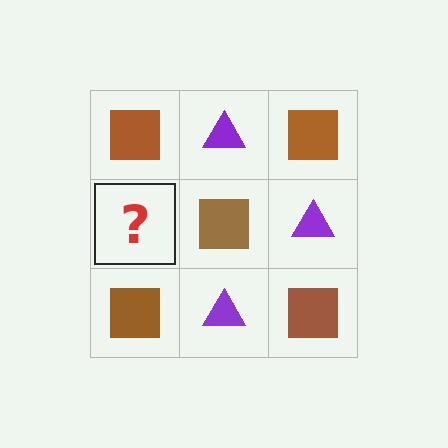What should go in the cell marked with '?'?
The missing cell should contain a purple triangle.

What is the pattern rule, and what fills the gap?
The rule is that it alternates brown square and purple triangle in a checkerboard pattern. The gap should be filled with a purple triangle.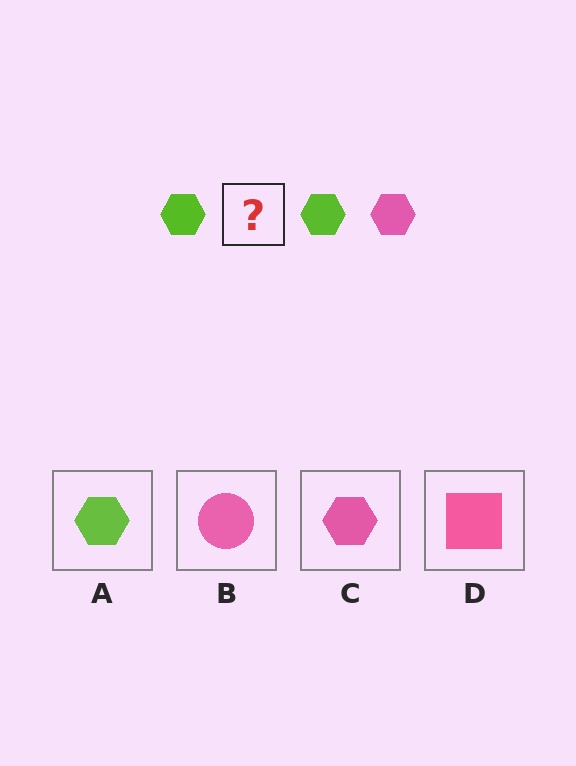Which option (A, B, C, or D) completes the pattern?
C.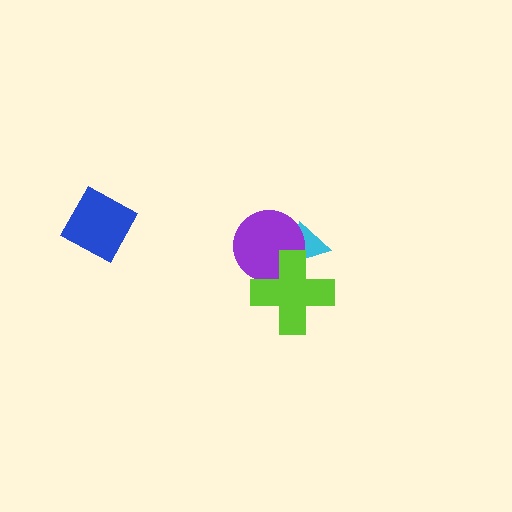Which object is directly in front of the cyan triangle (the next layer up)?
The purple circle is directly in front of the cyan triangle.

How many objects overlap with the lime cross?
2 objects overlap with the lime cross.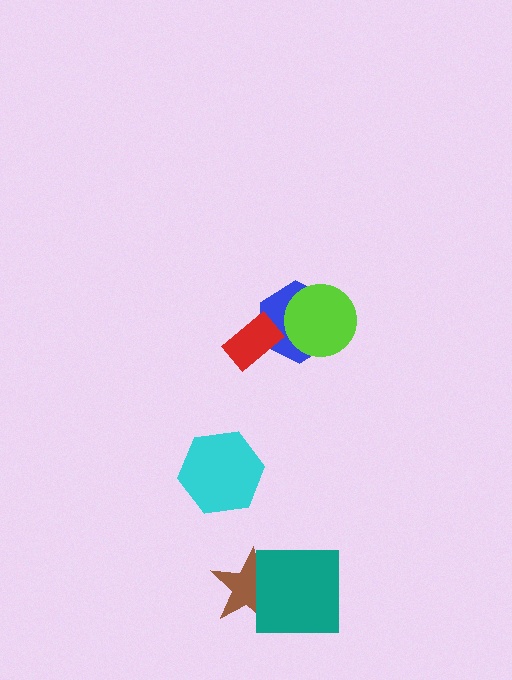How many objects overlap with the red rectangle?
1 object overlaps with the red rectangle.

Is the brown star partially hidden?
Yes, it is partially covered by another shape.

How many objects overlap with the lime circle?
1 object overlaps with the lime circle.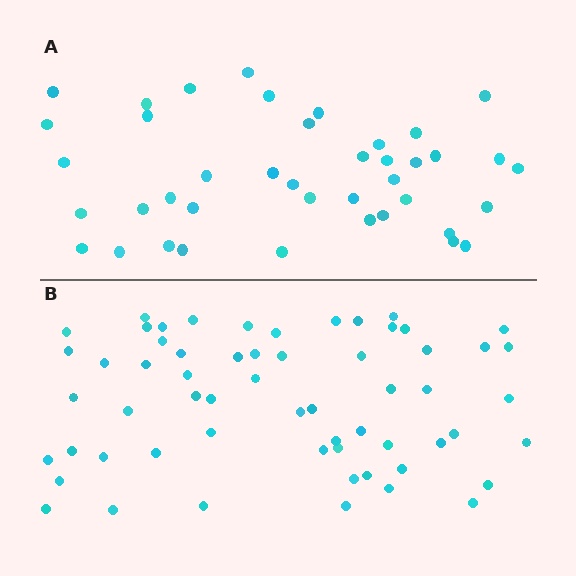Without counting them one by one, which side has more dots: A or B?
Region B (the bottom region) has more dots.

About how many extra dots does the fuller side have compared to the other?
Region B has approximately 20 more dots than region A.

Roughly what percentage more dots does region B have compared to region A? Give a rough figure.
About 45% more.